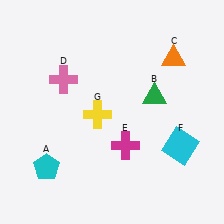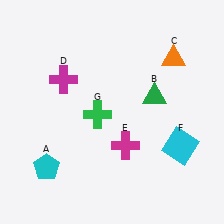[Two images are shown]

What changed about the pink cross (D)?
In Image 1, D is pink. In Image 2, it changed to magenta.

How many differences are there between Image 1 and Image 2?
There are 2 differences between the two images.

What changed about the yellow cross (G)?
In Image 1, G is yellow. In Image 2, it changed to green.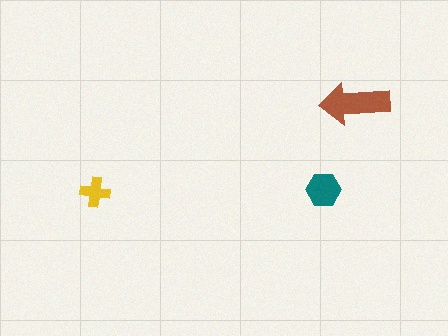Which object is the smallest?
The yellow cross.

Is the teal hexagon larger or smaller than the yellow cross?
Larger.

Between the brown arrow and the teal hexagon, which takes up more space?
The brown arrow.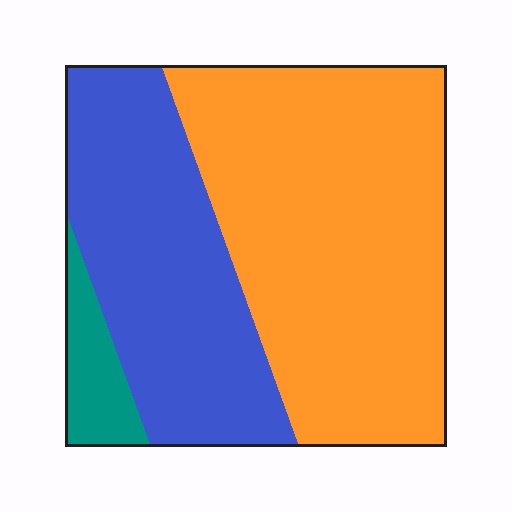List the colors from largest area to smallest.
From largest to smallest: orange, blue, teal.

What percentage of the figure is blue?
Blue covers roughly 35% of the figure.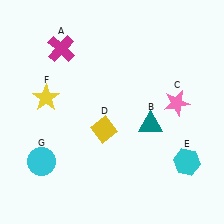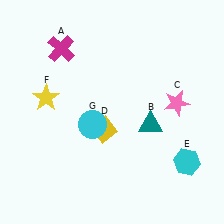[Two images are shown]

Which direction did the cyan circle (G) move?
The cyan circle (G) moved right.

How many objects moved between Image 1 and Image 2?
1 object moved between the two images.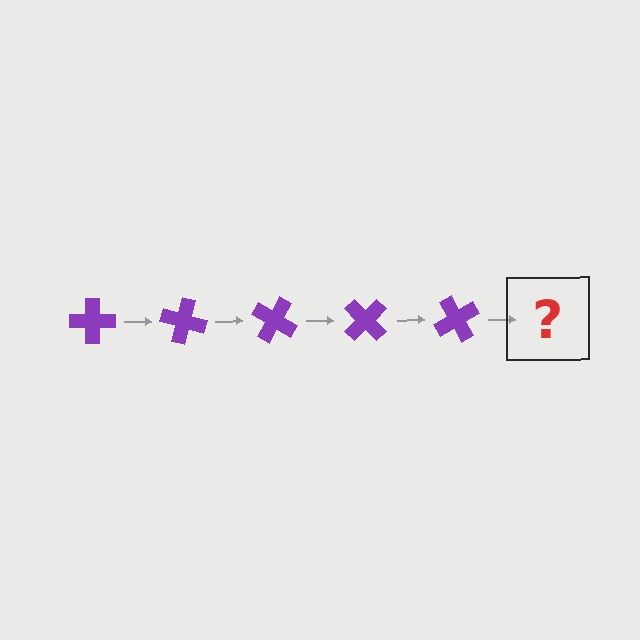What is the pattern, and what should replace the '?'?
The pattern is that the cross rotates 15 degrees each step. The '?' should be a purple cross rotated 75 degrees.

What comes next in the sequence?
The next element should be a purple cross rotated 75 degrees.